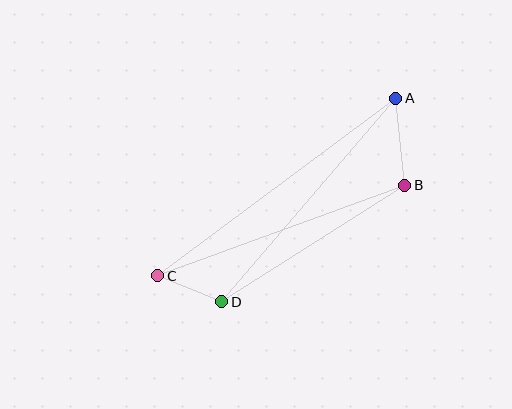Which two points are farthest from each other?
Points A and C are farthest from each other.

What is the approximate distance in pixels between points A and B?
The distance between A and B is approximately 88 pixels.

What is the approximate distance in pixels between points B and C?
The distance between B and C is approximately 263 pixels.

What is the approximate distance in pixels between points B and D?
The distance between B and D is approximately 217 pixels.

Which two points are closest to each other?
Points C and D are closest to each other.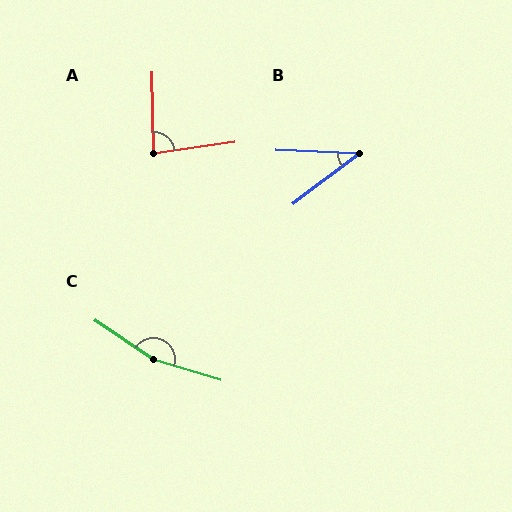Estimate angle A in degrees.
Approximately 84 degrees.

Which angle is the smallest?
B, at approximately 40 degrees.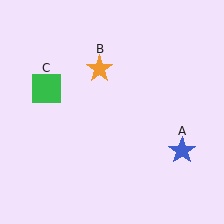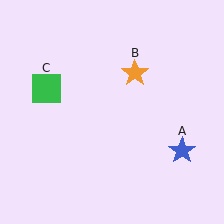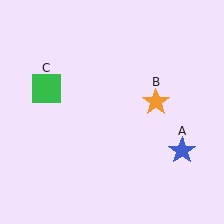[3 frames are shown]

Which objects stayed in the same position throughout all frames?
Blue star (object A) and green square (object C) remained stationary.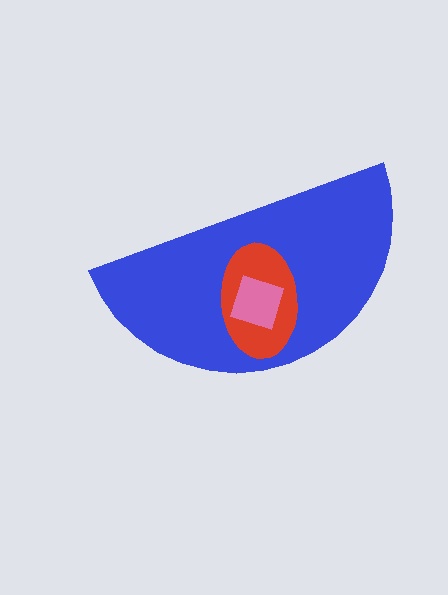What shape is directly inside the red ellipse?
The pink square.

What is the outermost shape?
The blue semicircle.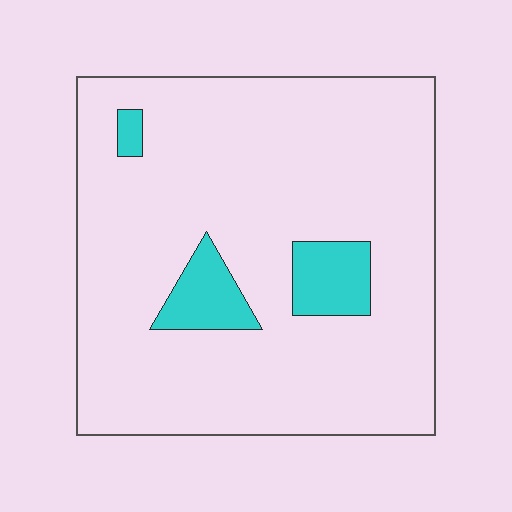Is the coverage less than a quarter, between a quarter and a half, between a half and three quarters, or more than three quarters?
Less than a quarter.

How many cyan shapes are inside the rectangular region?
3.